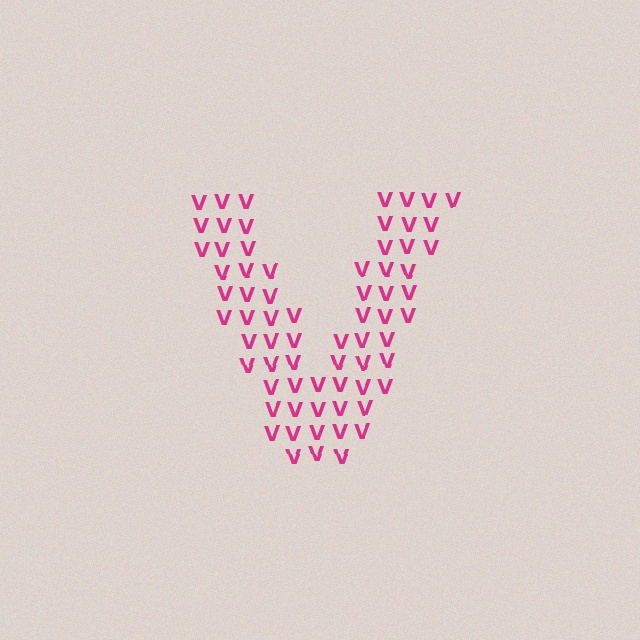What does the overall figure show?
The overall figure shows the letter V.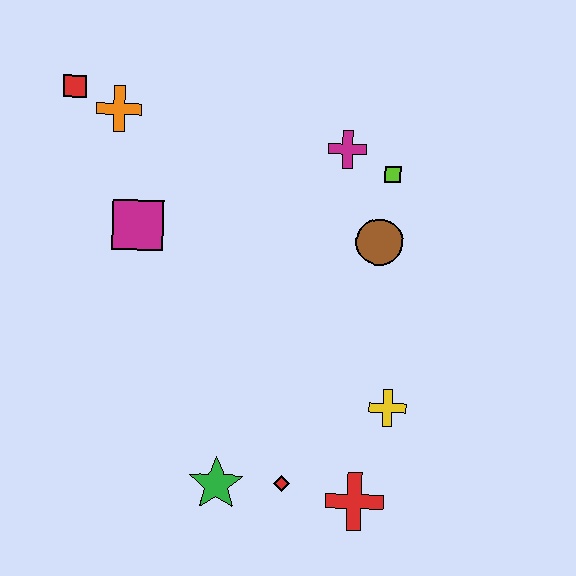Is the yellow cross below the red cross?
No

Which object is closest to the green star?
The red diamond is closest to the green star.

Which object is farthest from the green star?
The red square is farthest from the green star.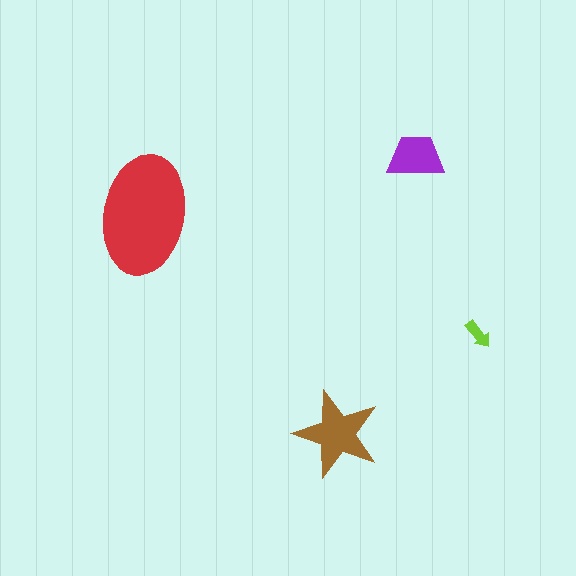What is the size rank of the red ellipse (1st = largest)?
1st.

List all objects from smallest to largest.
The lime arrow, the purple trapezoid, the brown star, the red ellipse.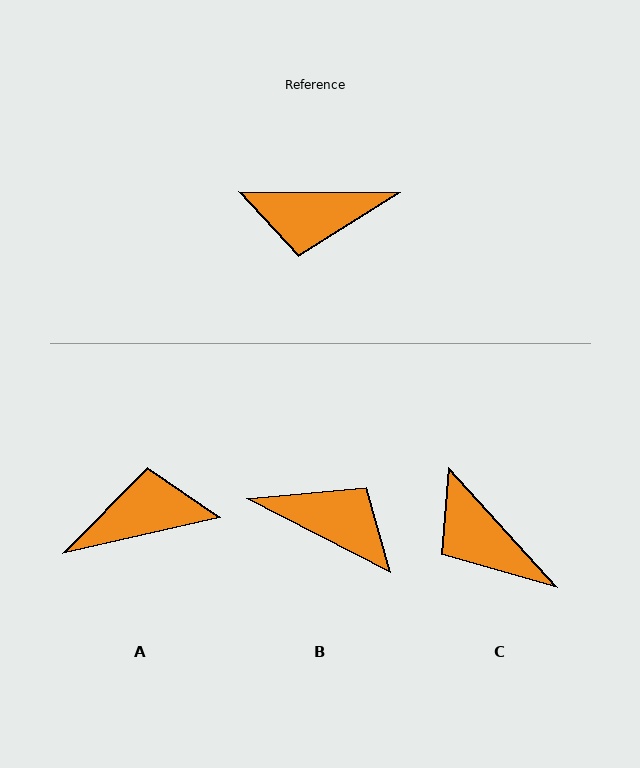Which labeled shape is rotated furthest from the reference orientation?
A, about 167 degrees away.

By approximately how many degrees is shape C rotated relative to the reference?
Approximately 48 degrees clockwise.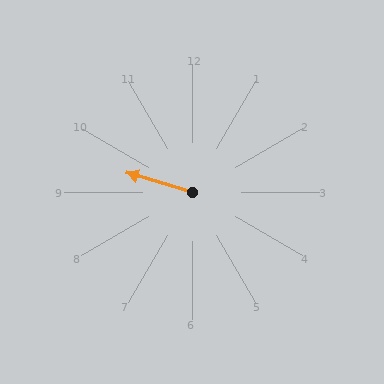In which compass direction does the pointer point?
West.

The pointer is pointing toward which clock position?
Roughly 10 o'clock.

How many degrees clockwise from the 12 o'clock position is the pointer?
Approximately 287 degrees.